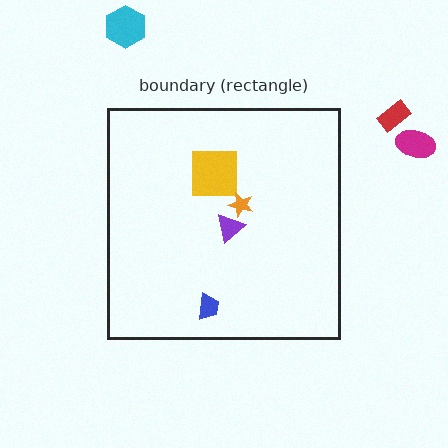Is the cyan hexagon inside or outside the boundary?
Outside.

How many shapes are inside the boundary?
4 inside, 3 outside.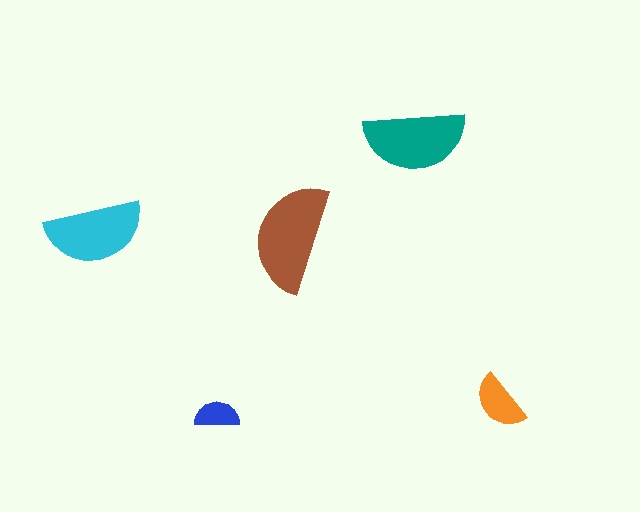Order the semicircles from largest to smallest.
the brown one, the teal one, the cyan one, the orange one, the blue one.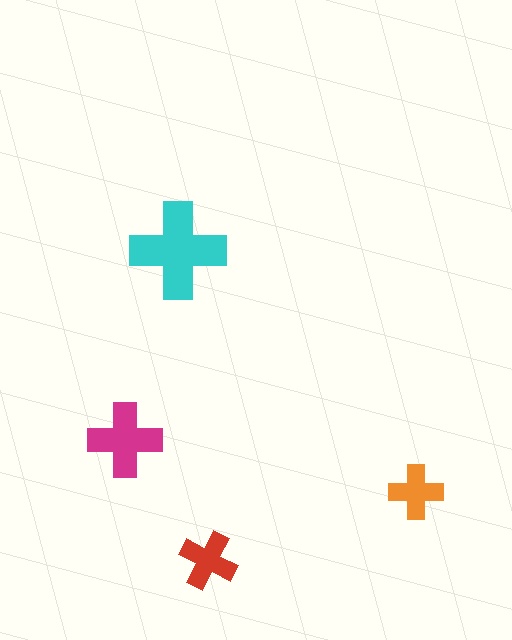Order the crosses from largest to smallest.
the cyan one, the magenta one, the red one, the orange one.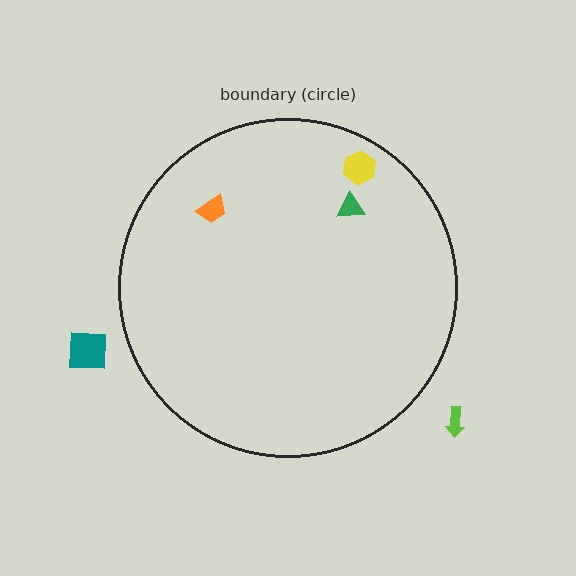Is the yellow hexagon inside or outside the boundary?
Inside.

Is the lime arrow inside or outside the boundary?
Outside.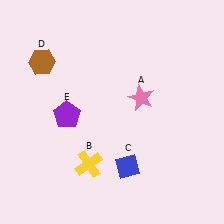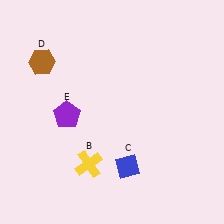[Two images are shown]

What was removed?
The pink star (A) was removed in Image 2.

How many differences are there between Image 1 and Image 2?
There is 1 difference between the two images.